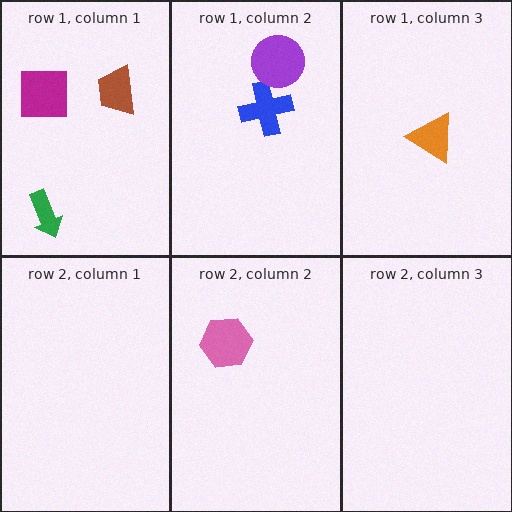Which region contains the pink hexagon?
The row 2, column 2 region.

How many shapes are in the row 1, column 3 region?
1.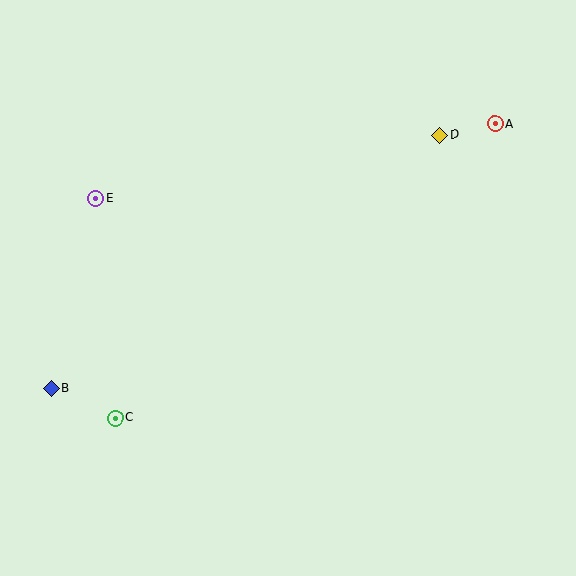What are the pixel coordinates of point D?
Point D is at (440, 135).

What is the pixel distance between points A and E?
The distance between A and E is 406 pixels.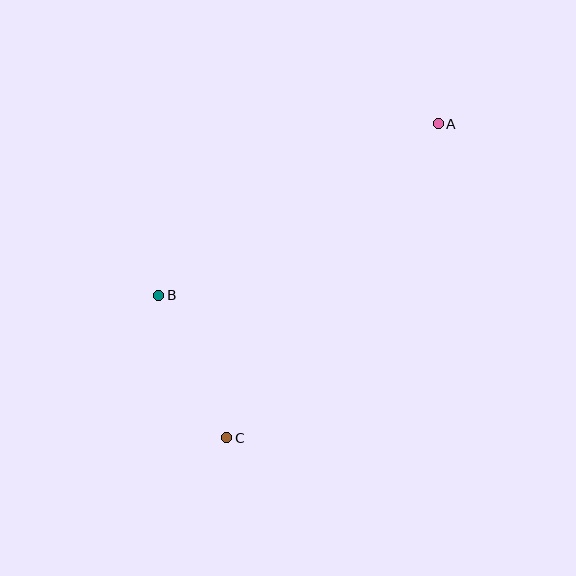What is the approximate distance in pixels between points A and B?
The distance between A and B is approximately 328 pixels.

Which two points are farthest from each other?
Points A and C are farthest from each other.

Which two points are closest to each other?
Points B and C are closest to each other.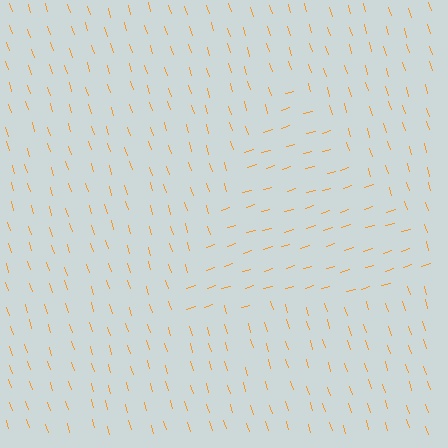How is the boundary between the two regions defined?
The boundary is defined purely by a change in line orientation (approximately 90 degrees difference). All lines are the same color and thickness.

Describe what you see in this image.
The image is filled with small orange line segments. A triangle region in the image has lines oriented differently from the surrounding lines, creating a visible texture boundary.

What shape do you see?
I see a triangle.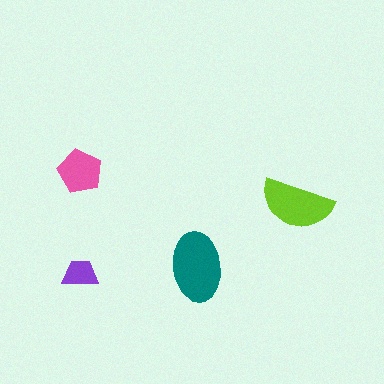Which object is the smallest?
The purple trapezoid.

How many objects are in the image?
There are 4 objects in the image.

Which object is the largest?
The teal ellipse.